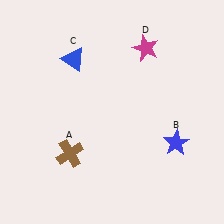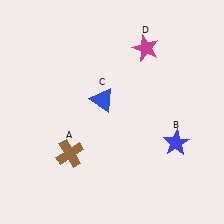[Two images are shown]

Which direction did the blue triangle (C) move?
The blue triangle (C) moved down.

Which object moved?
The blue triangle (C) moved down.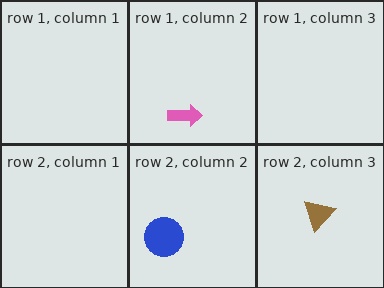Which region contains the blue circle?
The row 2, column 2 region.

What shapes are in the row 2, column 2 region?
The blue circle.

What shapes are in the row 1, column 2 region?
The pink arrow.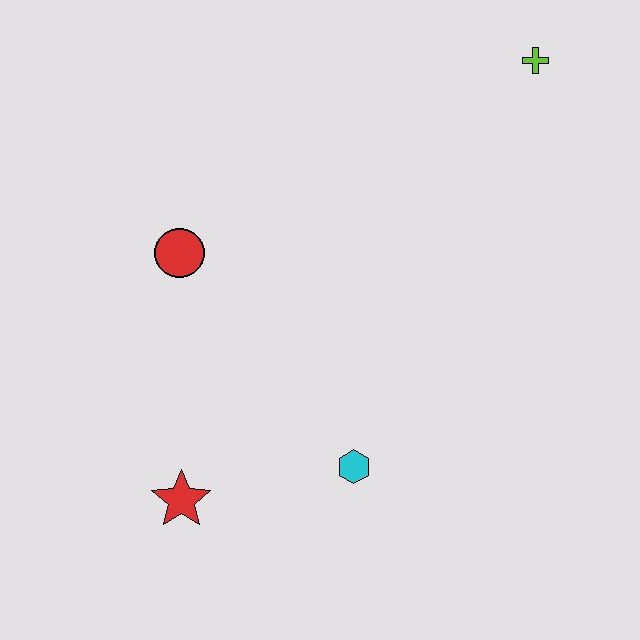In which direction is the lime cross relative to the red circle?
The lime cross is to the right of the red circle.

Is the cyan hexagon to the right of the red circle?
Yes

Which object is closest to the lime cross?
The red circle is closest to the lime cross.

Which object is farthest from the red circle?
The lime cross is farthest from the red circle.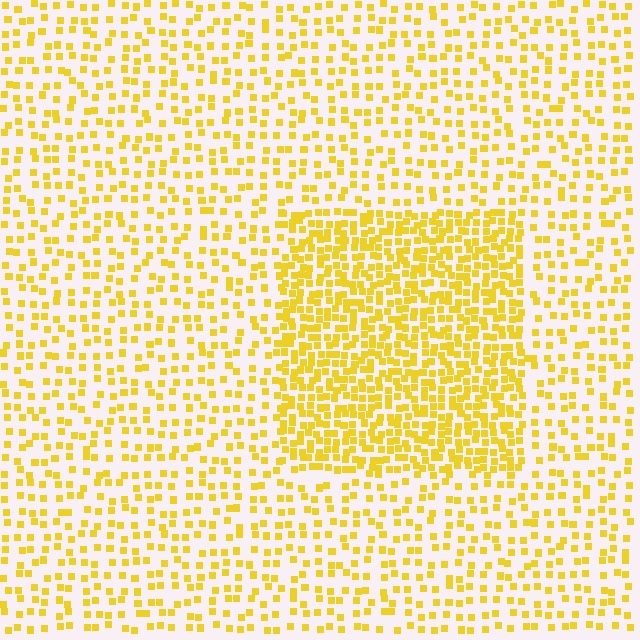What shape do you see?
I see a rectangle.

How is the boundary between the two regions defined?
The boundary is defined by a change in element density (approximately 2.2x ratio). All elements are the same color, size, and shape.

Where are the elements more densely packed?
The elements are more densely packed inside the rectangle boundary.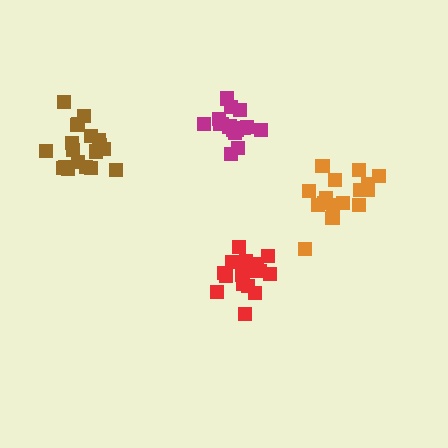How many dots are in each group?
Group 1: 19 dots, Group 2: 17 dots, Group 3: 17 dots, Group 4: 16 dots (69 total).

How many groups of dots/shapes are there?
There are 4 groups.